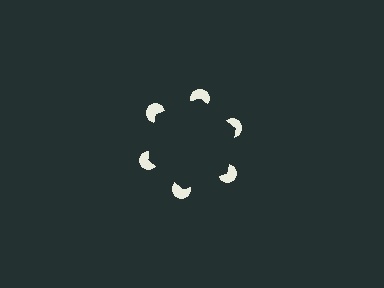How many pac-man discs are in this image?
There are 6 — one at each vertex of the illusory hexagon.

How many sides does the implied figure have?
6 sides.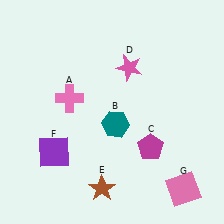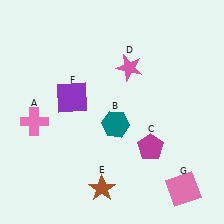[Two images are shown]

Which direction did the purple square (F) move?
The purple square (F) moved up.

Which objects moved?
The objects that moved are: the pink cross (A), the purple square (F).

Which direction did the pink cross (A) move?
The pink cross (A) moved left.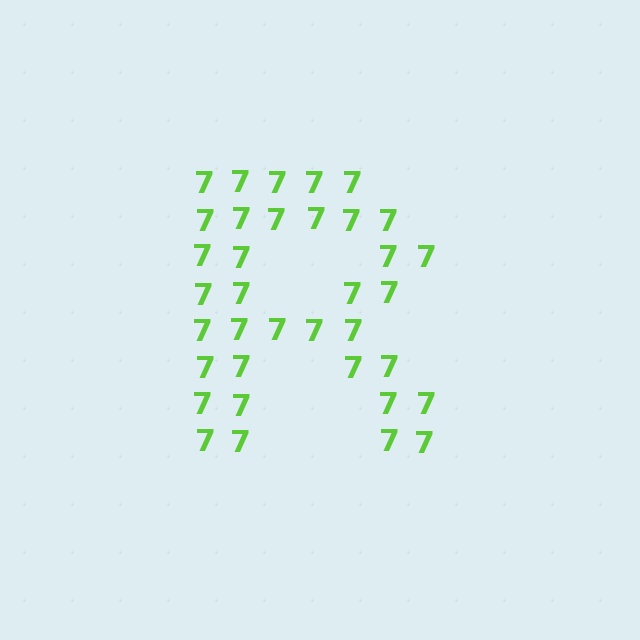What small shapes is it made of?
It is made of small digit 7's.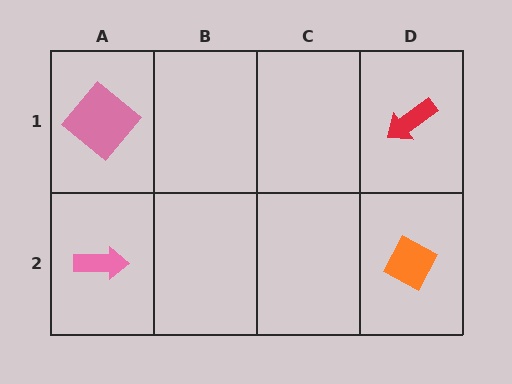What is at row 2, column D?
An orange diamond.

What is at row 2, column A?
A pink arrow.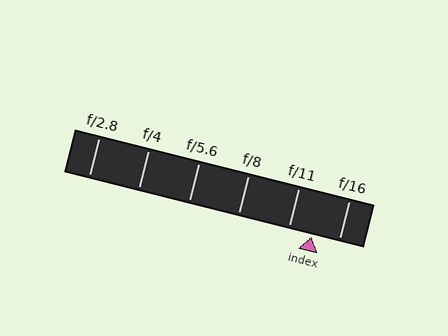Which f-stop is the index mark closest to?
The index mark is closest to f/11.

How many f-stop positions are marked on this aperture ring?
There are 6 f-stop positions marked.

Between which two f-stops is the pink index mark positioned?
The index mark is between f/11 and f/16.